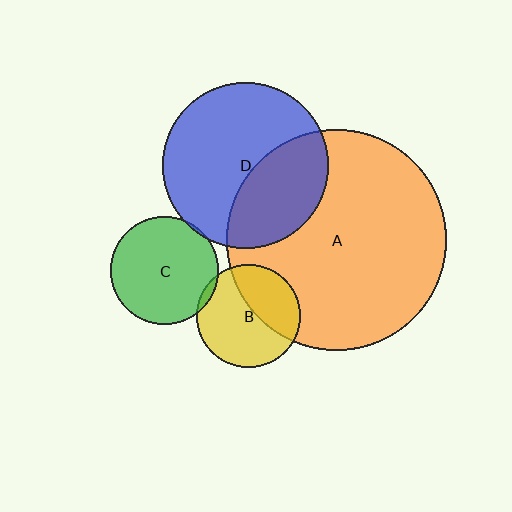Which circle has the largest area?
Circle A (orange).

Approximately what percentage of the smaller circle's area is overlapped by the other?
Approximately 5%.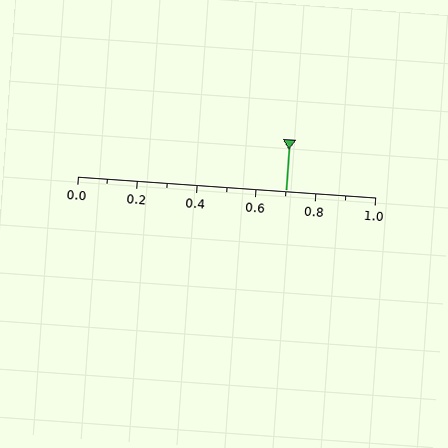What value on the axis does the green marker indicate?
The marker indicates approximately 0.7.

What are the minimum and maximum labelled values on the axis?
The axis runs from 0.0 to 1.0.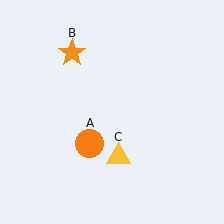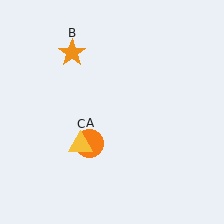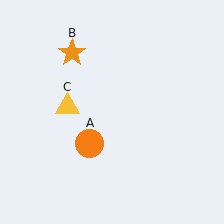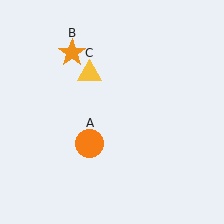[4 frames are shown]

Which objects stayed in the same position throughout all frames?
Orange circle (object A) and orange star (object B) remained stationary.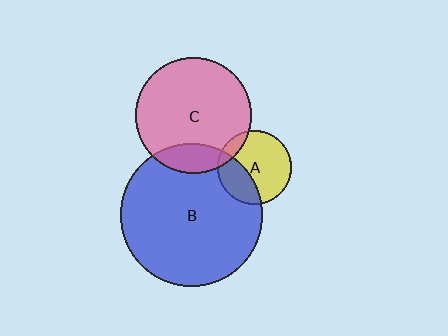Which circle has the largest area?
Circle B (blue).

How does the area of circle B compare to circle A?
Approximately 3.8 times.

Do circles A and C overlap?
Yes.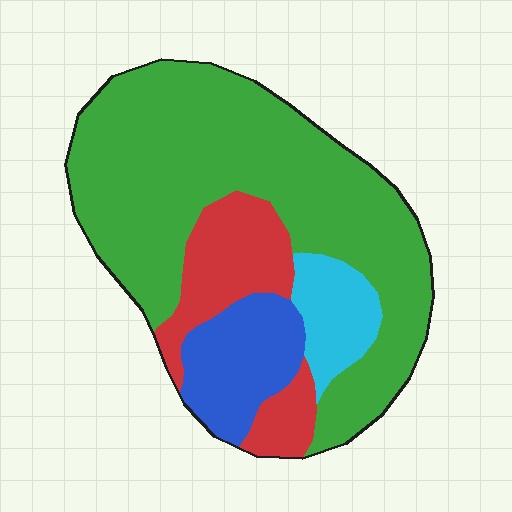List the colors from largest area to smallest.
From largest to smallest: green, red, blue, cyan.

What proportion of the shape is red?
Red takes up about one sixth (1/6) of the shape.